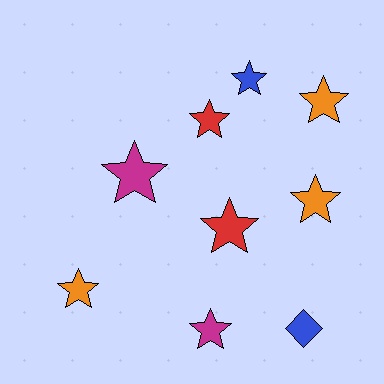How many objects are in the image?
There are 9 objects.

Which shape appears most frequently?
Star, with 8 objects.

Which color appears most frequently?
Orange, with 3 objects.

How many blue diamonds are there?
There is 1 blue diamond.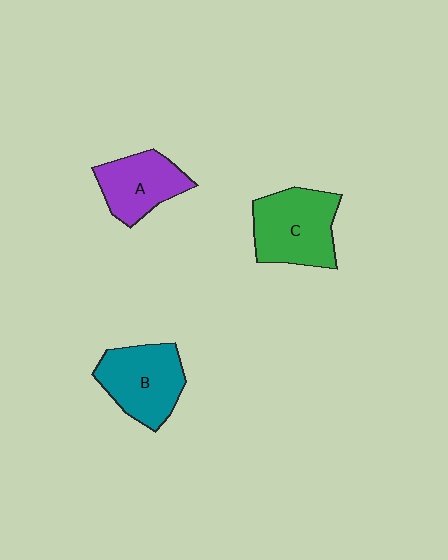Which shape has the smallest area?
Shape A (purple).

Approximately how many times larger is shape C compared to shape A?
Approximately 1.3 times.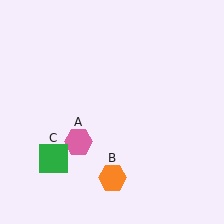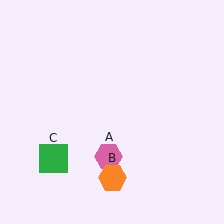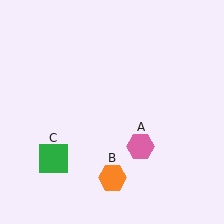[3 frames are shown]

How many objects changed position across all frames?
1 object changed position: pink hexagon (object A).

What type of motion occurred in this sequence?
The pink hexagon (object A) rotated counterclockwise around the center of the scene.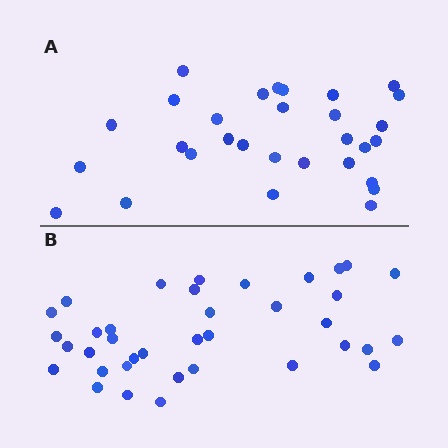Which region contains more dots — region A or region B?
Region B (the bottom region) has more dots.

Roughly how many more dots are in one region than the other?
Region B has roughly 8 or so more dots than region A.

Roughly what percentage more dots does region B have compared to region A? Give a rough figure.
About 25% more.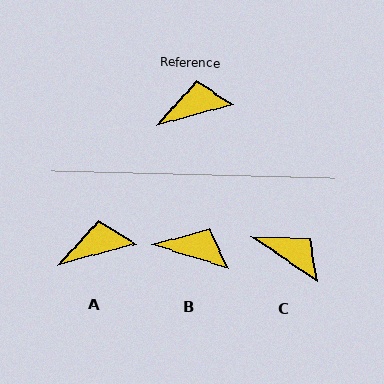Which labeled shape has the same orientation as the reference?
A.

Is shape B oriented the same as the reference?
No, it is off by about 32 degrees.